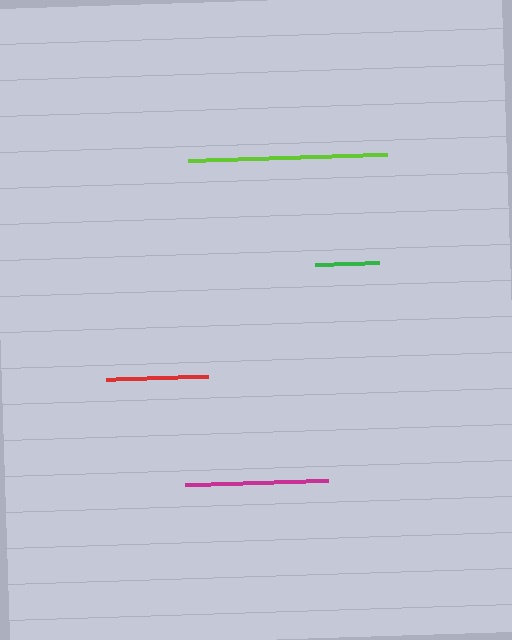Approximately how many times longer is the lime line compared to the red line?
The lime line is approximately 1.9 times the length of the red line.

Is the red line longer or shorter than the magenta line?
The magenta line is longer than the red line.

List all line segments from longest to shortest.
From longest to shortest: lime, magenta, red, green.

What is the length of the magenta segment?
The magenta segment is approximately 144 pixels long.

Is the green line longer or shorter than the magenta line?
The magenta line is longer than the green line.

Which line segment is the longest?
The lime line is the longest at approximately 198 pixels.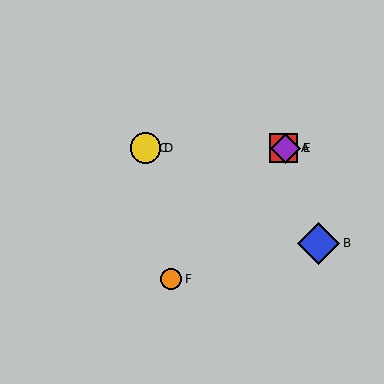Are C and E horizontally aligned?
Yes, both are at y≈148.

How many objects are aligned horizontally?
4 objects (A, C, D, E) are aligned horizontally.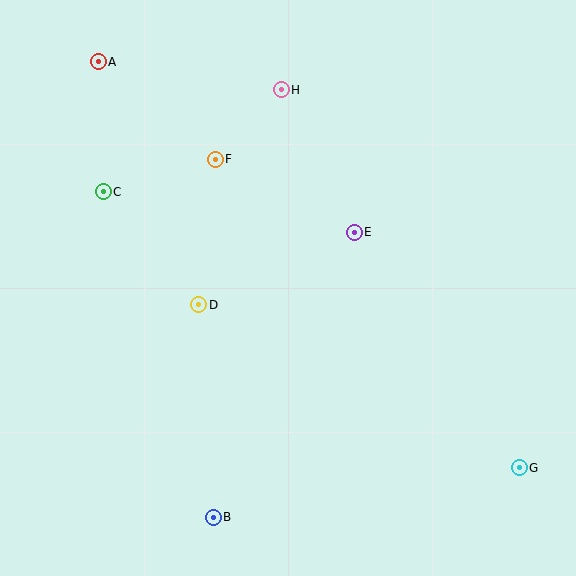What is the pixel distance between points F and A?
The distance between F and A is 152 pixels.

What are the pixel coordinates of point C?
Point C is at (103, 192).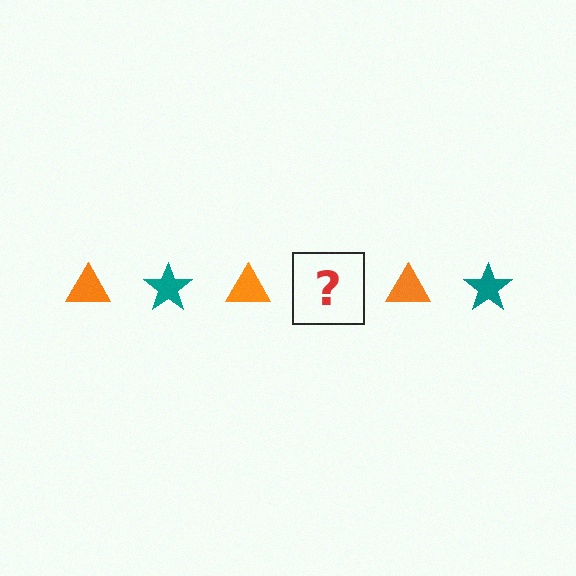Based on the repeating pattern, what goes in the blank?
The blank should be a teal star.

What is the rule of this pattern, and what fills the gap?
The rule is that the pattern alternates between orange triangle and teal star. The gap should be filled with a teal star.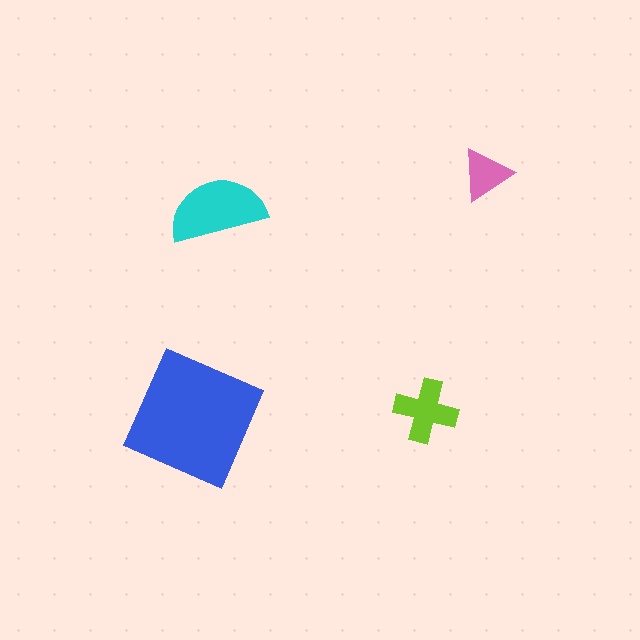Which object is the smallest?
The pink triangle.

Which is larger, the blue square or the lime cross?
The blue square.